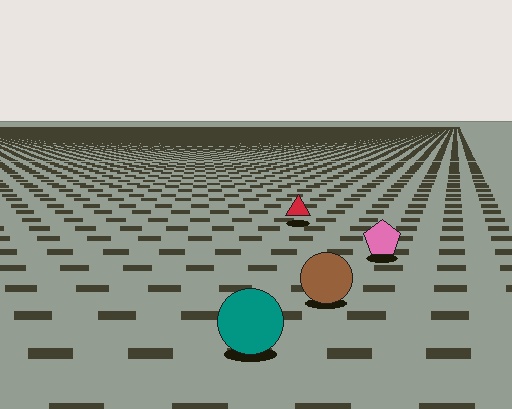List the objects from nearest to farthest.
From nearest to farthest: the teal circle, the brown circle, the pink pentagon, the red triangle.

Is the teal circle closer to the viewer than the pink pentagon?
Yes. The teal circle is closer — you can tell from the texture gradient: the ground texture is coarser near it.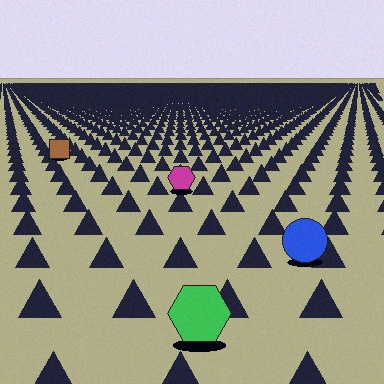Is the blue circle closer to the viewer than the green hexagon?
No. The green hexagon is closer — you can tell from the texture gradient: the ground texture is coarser near it.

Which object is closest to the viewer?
The green hexagon is closest. The texture marks near it are larger and more spread out.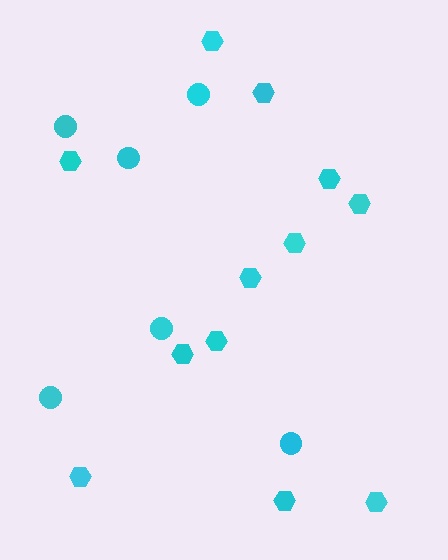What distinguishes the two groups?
There are 2 groups: one group of hexagons (12) and one group of circles (6).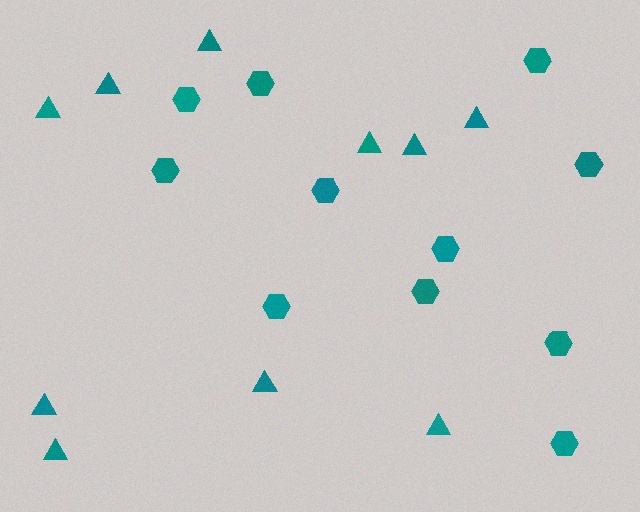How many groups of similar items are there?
There are 2 groups: one group of hexagons (11) and one group of triangles (10).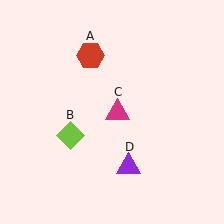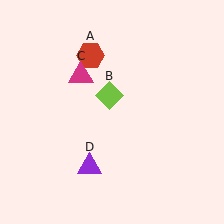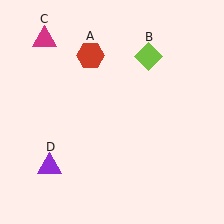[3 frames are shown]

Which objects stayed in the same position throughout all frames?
Red hexagon (object A) remained stationary.